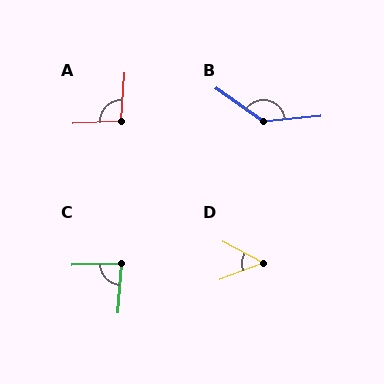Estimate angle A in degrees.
Approximately 97 degrees.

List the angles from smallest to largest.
D (48°), C (85°), A (97°), B (139°).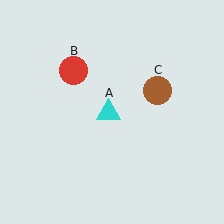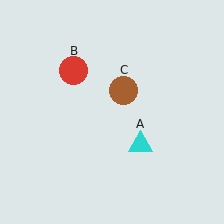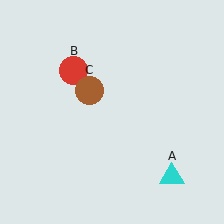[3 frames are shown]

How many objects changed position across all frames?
2 objects changed position: cyan triangle (object A), brown circle (object C).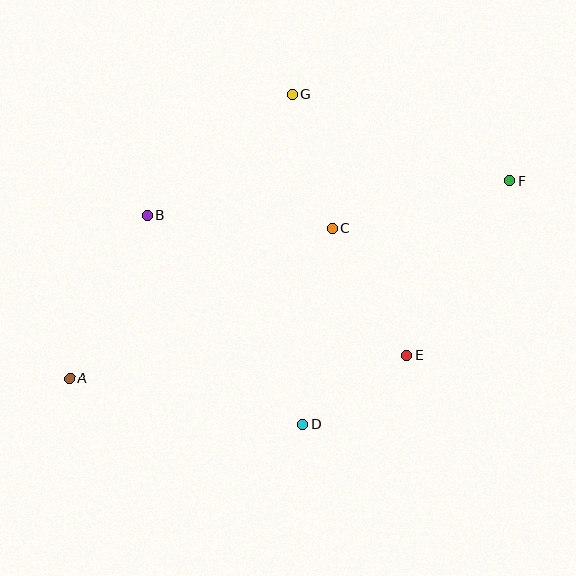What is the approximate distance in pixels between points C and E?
The distance between C and E is approximately 146 pixels.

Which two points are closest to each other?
Points D and E are closest to each other.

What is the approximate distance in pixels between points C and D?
The distance between C and D is approximately 198 pixels.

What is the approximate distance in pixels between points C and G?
The distance between C and G is approximately 140 pixels.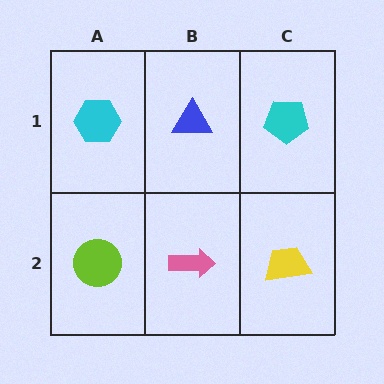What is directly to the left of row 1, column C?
A blue triangle.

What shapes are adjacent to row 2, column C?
A cyan pentagon (row 1, column C), a pink arrow (row 2, column B).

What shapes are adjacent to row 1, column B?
A pink arrow (row 2, column B), a cyan hexagon (row 1, column A), a cyan pentagon (row 1, column C).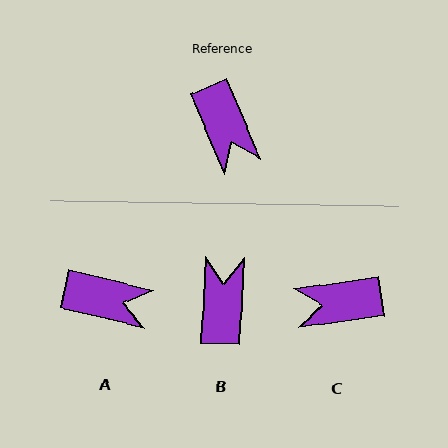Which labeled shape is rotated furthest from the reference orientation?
B, about 154 degrees away.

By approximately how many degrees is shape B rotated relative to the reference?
Approximately 154 degrees counter-clockwise.